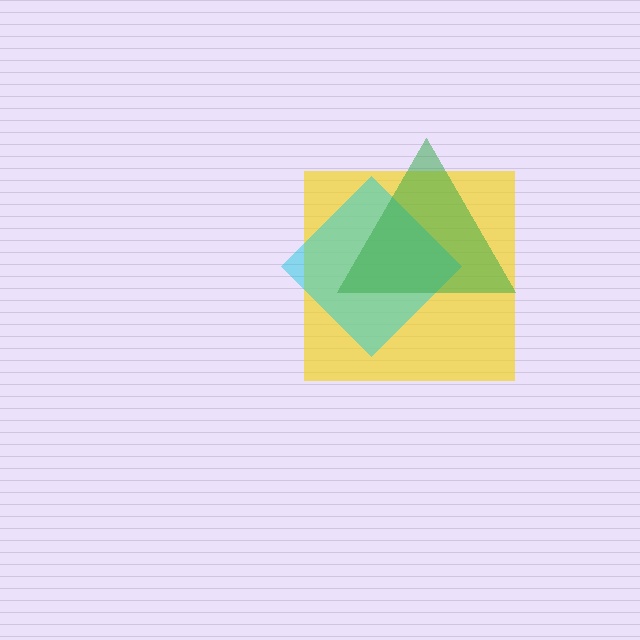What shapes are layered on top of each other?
The layered shapes are: a yellow square, a cyan diamond, a green triangle.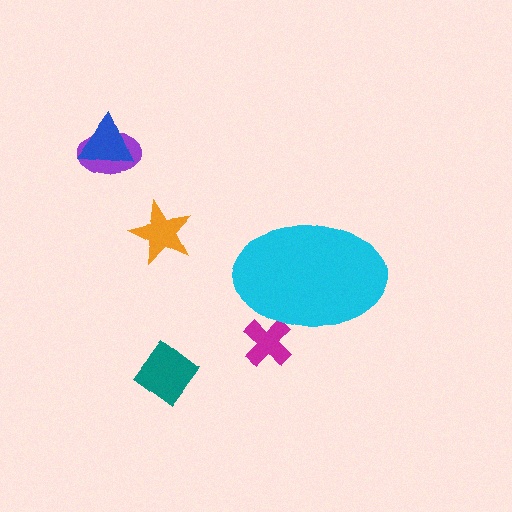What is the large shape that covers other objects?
A cyan ellipse.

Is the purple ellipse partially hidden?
No, the purple ellipse is fully visible.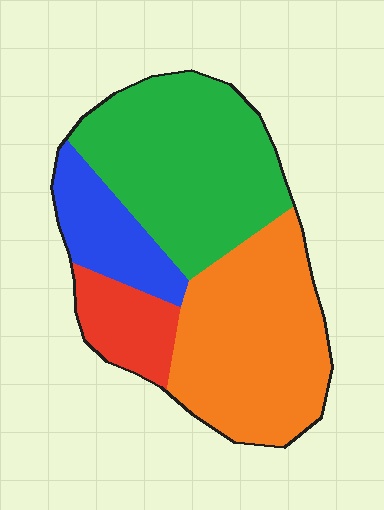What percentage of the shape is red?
Red takes up about one tenth (1/10) of the shape.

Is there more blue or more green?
Green.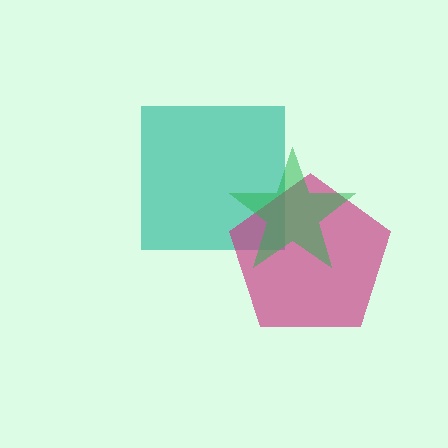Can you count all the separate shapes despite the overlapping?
Yes, there are 3 separate shapes.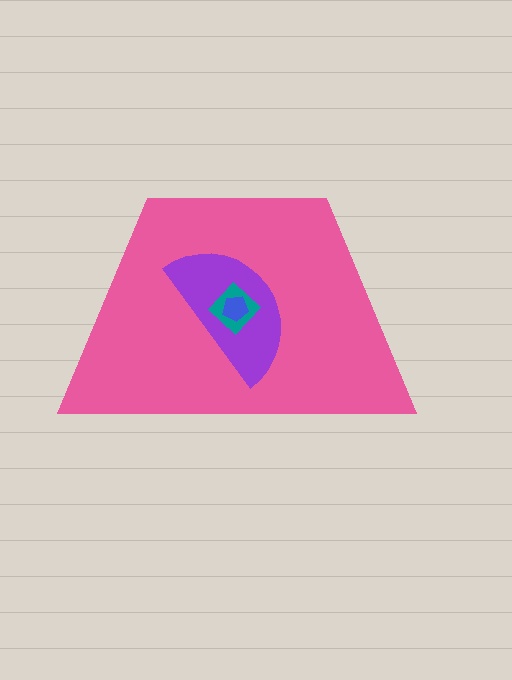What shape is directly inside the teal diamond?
The blue pentagon.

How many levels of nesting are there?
4.